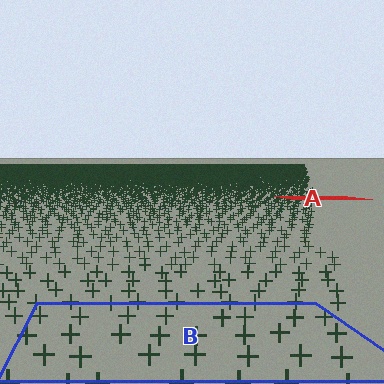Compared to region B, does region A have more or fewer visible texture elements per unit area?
Region A has more texture elements per unit area — they are packed more densely because it is farther away.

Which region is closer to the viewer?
Region B is closer. The texture elements there are larger and more spread out.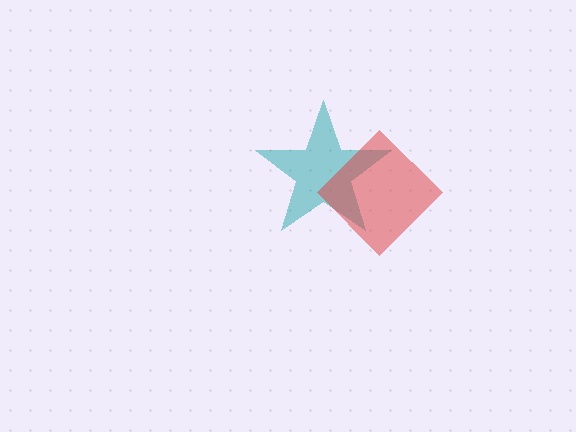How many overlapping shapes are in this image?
There are 2 overlapping shapes in the image.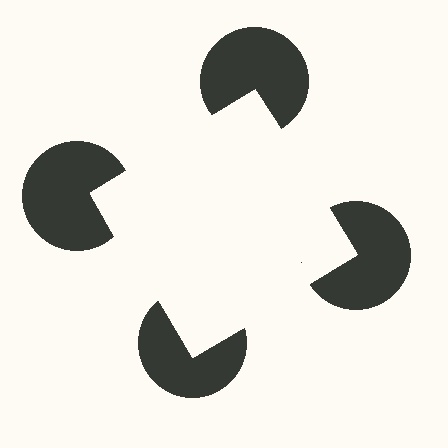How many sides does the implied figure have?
4 sides.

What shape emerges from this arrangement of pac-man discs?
An illusory square — its edges are inferred from the aligned wedge cuts in the pac-man discs, not physically drawn.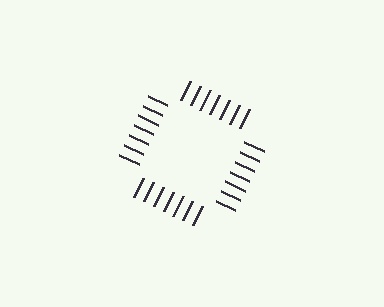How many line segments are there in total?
28 — 7 along each of the 4 edges.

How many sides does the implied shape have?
4 sides — the line-ends trace a square.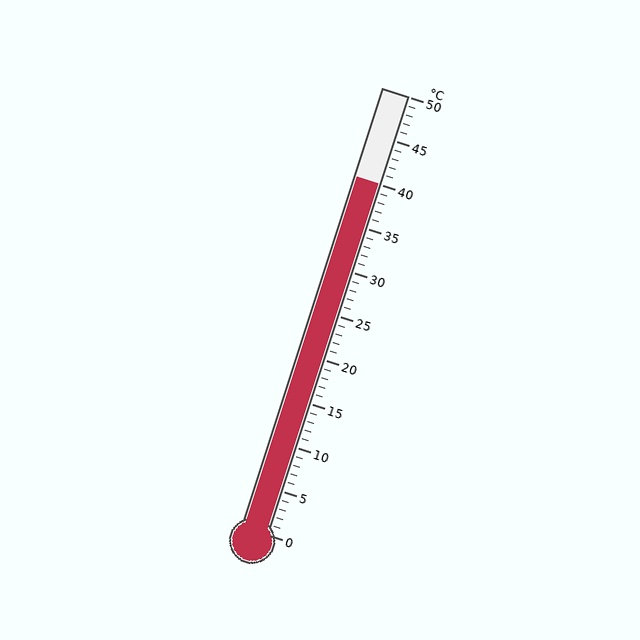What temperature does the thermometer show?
The thermometer shows approximately 40°C.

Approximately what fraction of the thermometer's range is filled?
The thermometer is filled to approximately 80% of its range.